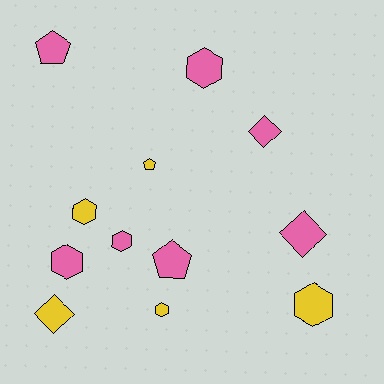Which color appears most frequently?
Pink, with 7 objects.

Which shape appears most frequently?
Hexagon, with 6 objects.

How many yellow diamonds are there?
There is 1 yellow diamond.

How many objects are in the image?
There are 12 objects.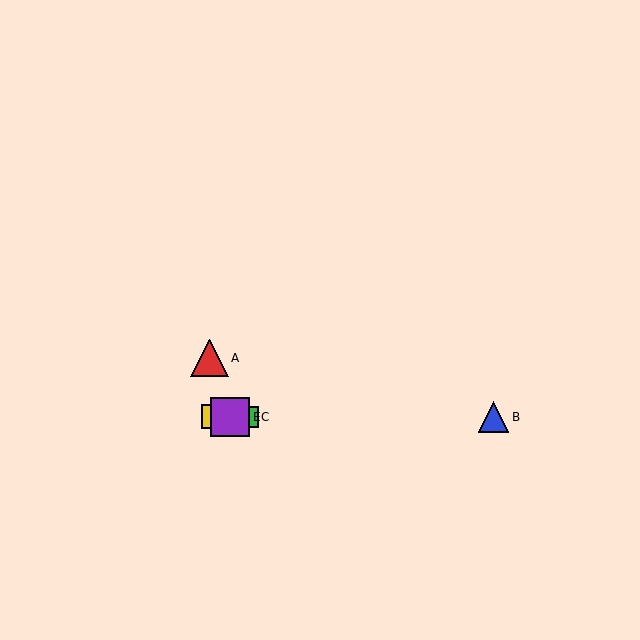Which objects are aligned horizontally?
Objects B, C, D, E are aligned horizontally.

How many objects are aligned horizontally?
4 objects (B, C, D, E) are aligned horizontally.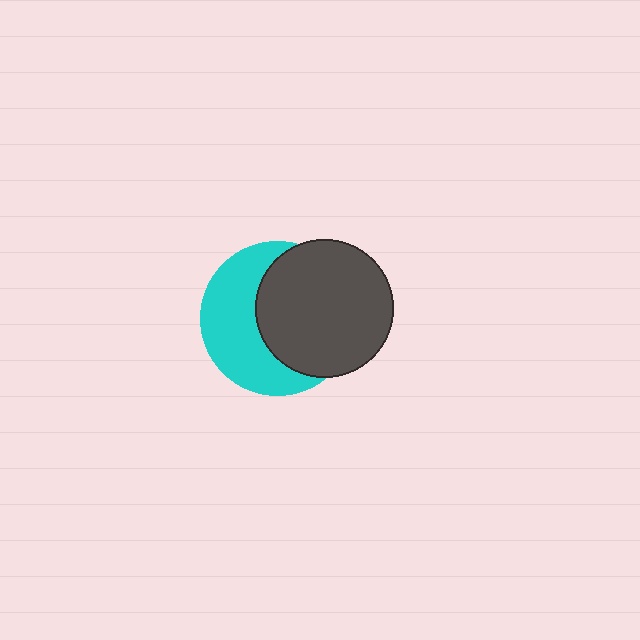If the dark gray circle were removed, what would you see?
You would see the complete cyan circle.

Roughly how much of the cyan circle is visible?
About half of it is visible (roughly 47%).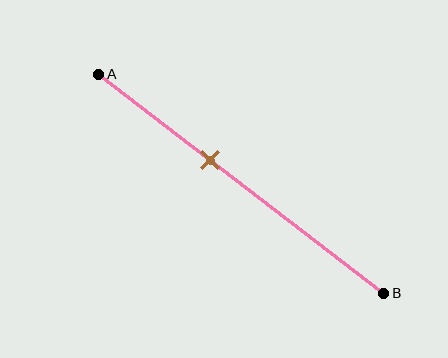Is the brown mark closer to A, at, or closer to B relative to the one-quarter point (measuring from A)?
The brown mark is closer to point B than the one-quarter point of segment AB.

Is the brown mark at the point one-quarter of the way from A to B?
No, the mark is at about 40% from A, not at the 25% one-quarter point.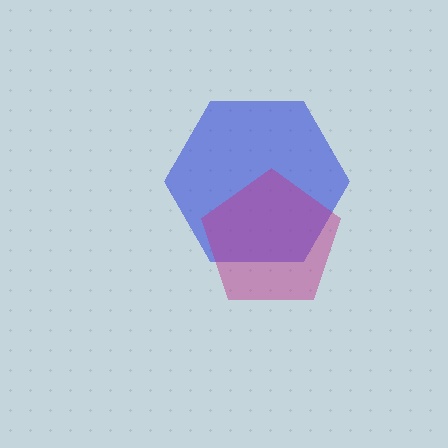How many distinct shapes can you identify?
There are 2 distinct shapes: a blue hexagon, a magenta pentagon.